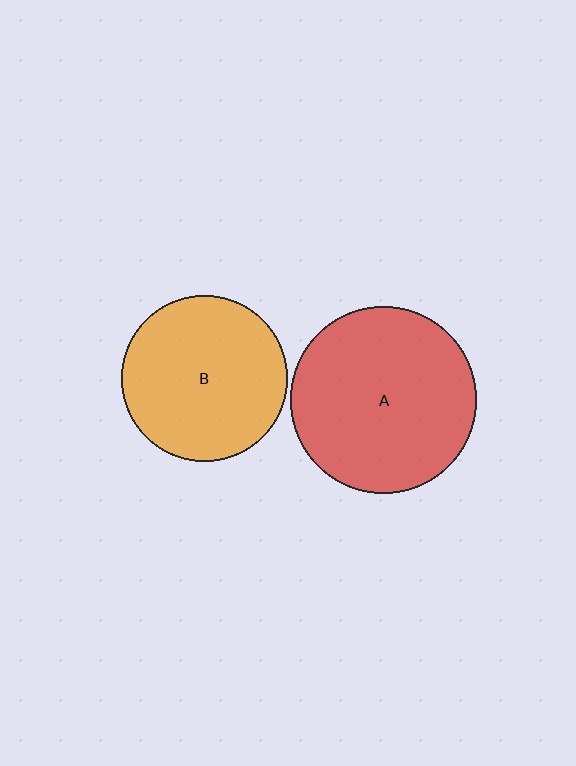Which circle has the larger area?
Circle A (red).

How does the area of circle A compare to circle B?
Approximately 1.3 times.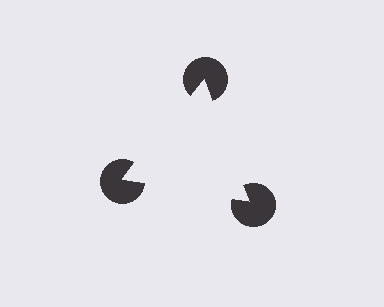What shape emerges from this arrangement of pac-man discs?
An illusory triangle — its edges are inferred from the aligned wedge cuts in the pac-man discs, not physically drawn.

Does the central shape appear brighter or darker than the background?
It typically appears slightly brighter than the background, even though no actual brightness change is drawn.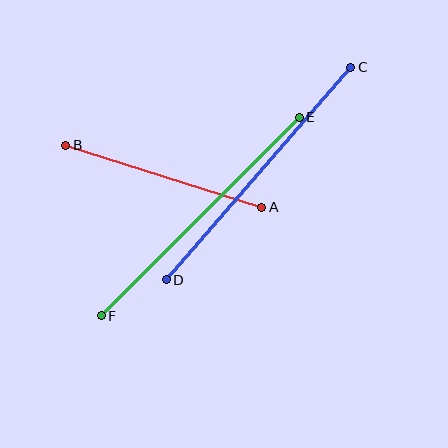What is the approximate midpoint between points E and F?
The midpoint is at approximately (200, 217) pixels.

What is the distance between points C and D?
The distance is approximately 281 pixels.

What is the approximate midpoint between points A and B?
The midpoint is at approximately (164, 176) pixels.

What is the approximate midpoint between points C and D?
The midpoint is at approximately (259, 173) pixels.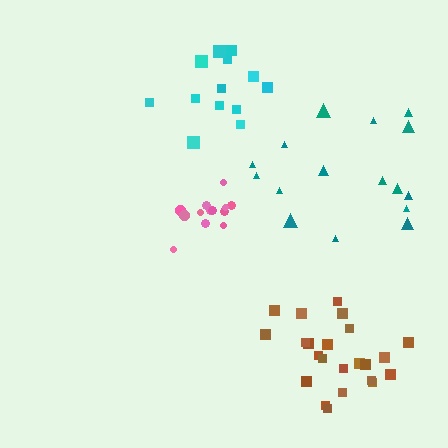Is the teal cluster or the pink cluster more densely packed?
Pink.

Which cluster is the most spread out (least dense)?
Teal.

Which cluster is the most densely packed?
Brown.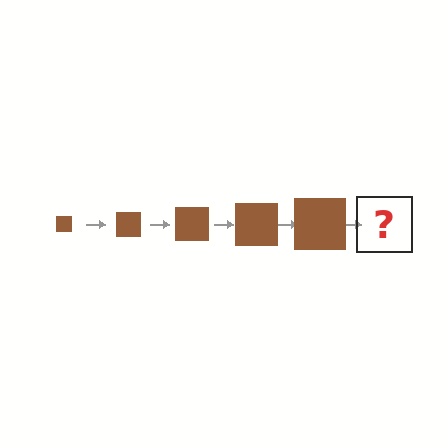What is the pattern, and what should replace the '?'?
The pattern is that the square gets progressively larger each step. The '?' should be a brown square, larger than the previous one.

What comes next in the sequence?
The next element should be a brown square, larger than the previous one.